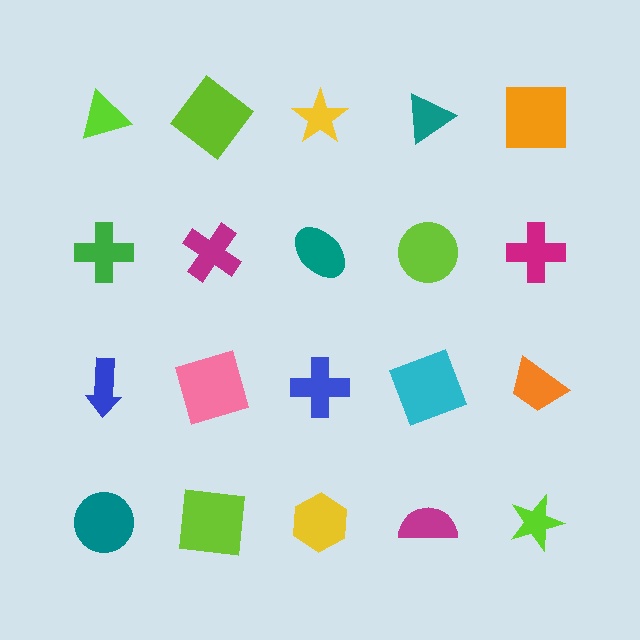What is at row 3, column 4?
A cyan square.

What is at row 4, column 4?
A magenta semicircle.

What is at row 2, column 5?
A magenta cross.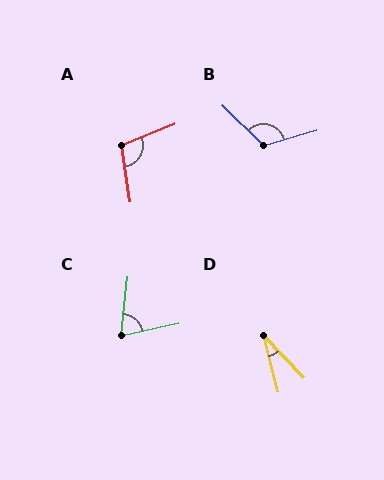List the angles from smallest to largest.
D (30°), C (72°), A (103°), B (120°).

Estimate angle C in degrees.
Approximately 72 degrees.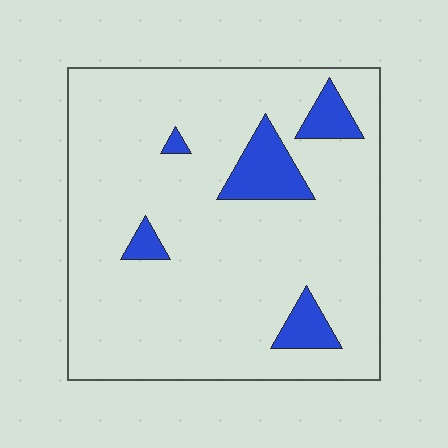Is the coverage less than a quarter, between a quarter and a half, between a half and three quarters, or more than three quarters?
Less than a quarter.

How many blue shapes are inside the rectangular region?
5.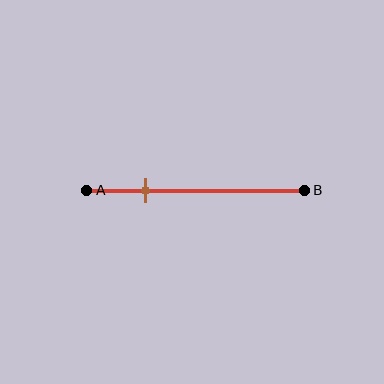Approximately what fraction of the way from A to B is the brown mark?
The brown mark is approximately 25% of the way from A to B.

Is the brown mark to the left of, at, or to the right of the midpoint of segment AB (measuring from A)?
The brown mark is to the left of the midpoint of segment AB.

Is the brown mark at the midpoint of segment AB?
No, the mark is at about 25% from A, not at the 50% midpoint.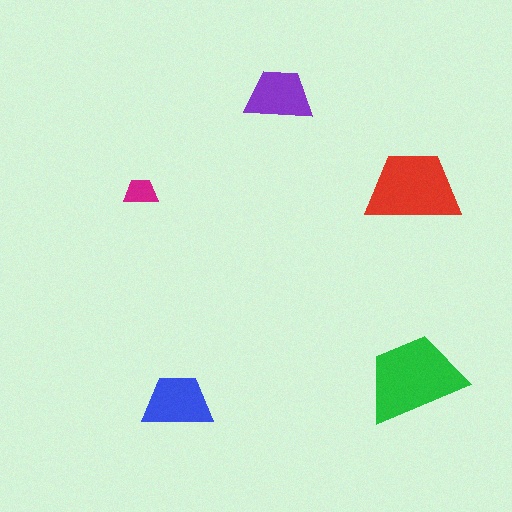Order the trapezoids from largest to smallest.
the green one, the red one, the blue one, the purple one, the magenta one.